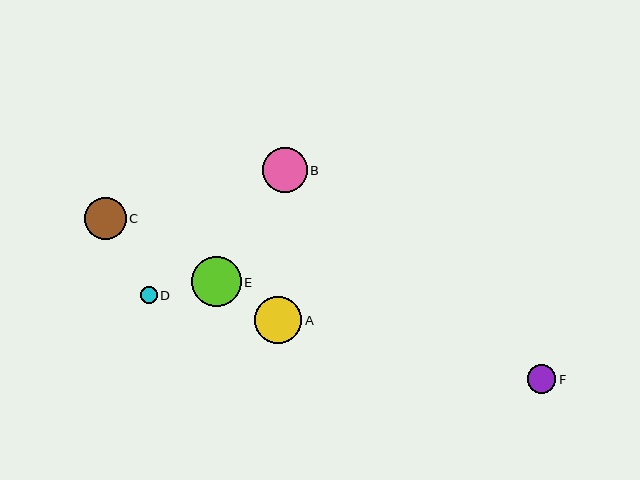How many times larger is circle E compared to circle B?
Circle E is approximately 1.1 times the size of circle B.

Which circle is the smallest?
Circle D is the smallest with a size of approximately 17 pixels.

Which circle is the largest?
Circle E is the largest with a size of approximately 50 pixels.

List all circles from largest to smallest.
From largest to smallest: E, A, B, C, F, D.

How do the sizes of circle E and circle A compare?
Circle E and circle A are approximately the same size.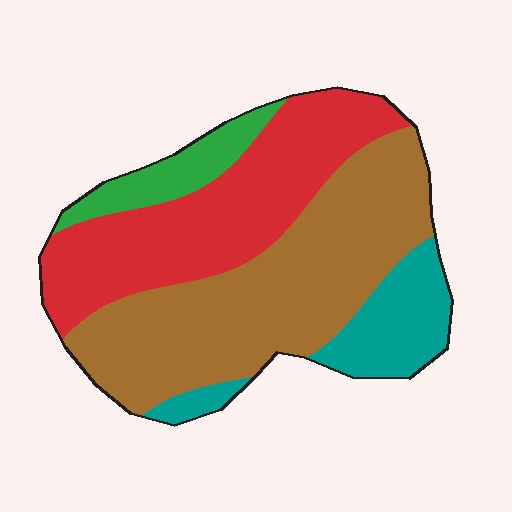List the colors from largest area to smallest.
From largest to smallest: brown, red, teal, green.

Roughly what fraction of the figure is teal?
Teal takes up about one eighth (1/8) of the figure.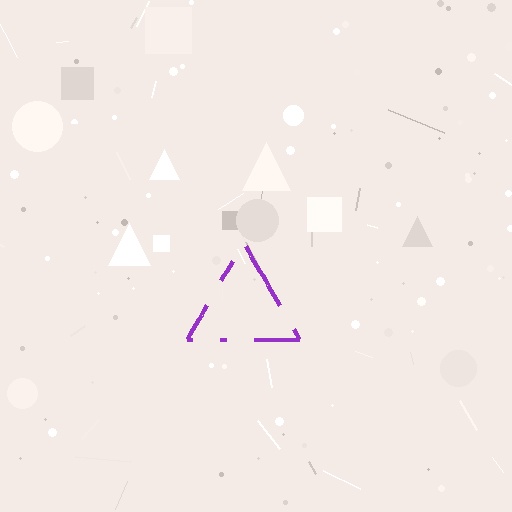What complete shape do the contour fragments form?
The contour fragments form a triangle.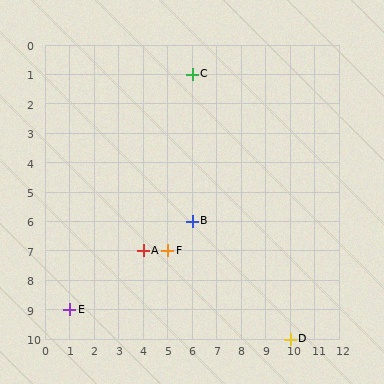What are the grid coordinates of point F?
Point F is at grid coordinates (5, 7).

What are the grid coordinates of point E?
Point E is at grid coordinates (1, 9).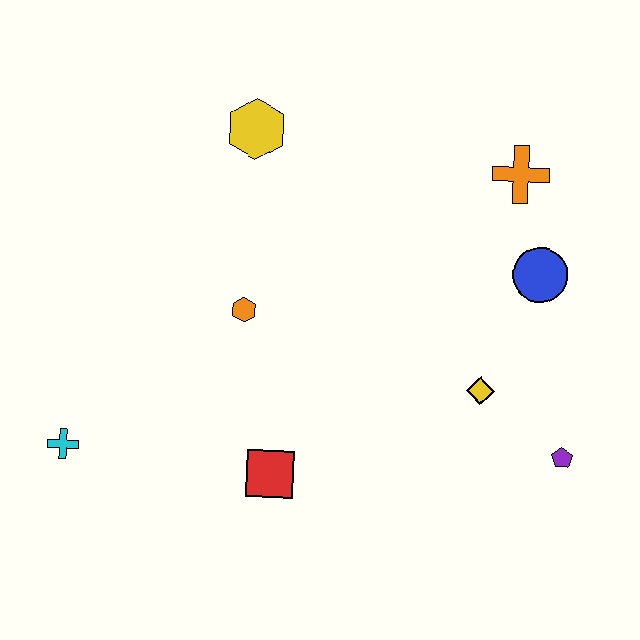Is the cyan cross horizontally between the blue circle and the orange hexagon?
No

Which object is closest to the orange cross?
The blue circle is closest to the orange cross.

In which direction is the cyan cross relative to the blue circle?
The cyan cross is to the left of the blue circle.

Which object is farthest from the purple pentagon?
The cyan cross is farthest from the purple pentagon.